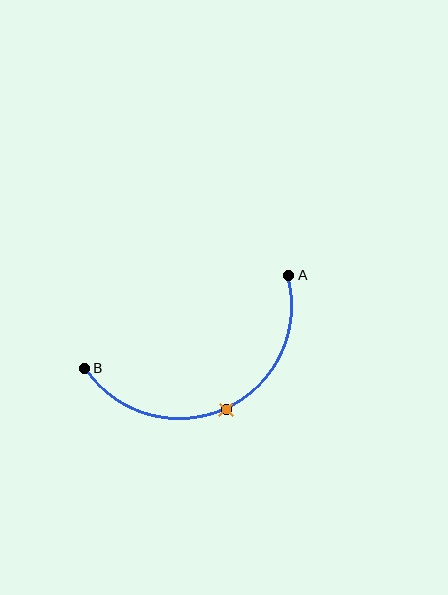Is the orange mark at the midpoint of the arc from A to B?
Yes. The orange mark lies on the arc at equal arc-length from both A and B — it is the arc midpoint.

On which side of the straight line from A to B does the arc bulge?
The arc bulges below the straight line connecting A and B.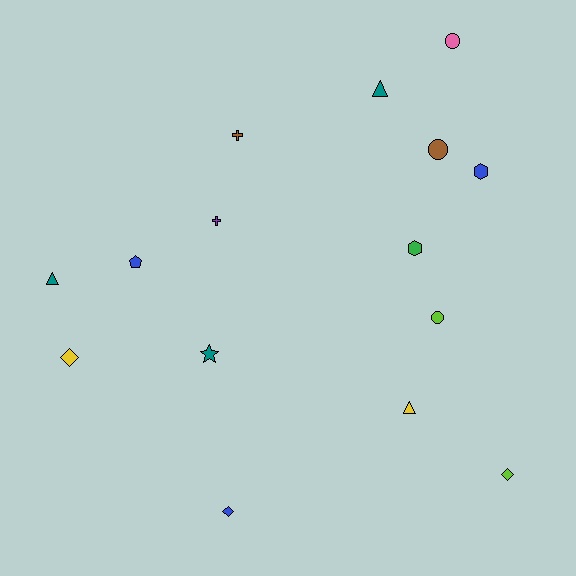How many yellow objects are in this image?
There are 2 yellow objects.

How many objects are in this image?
There are 15 objects.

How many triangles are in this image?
There are 3 triangles.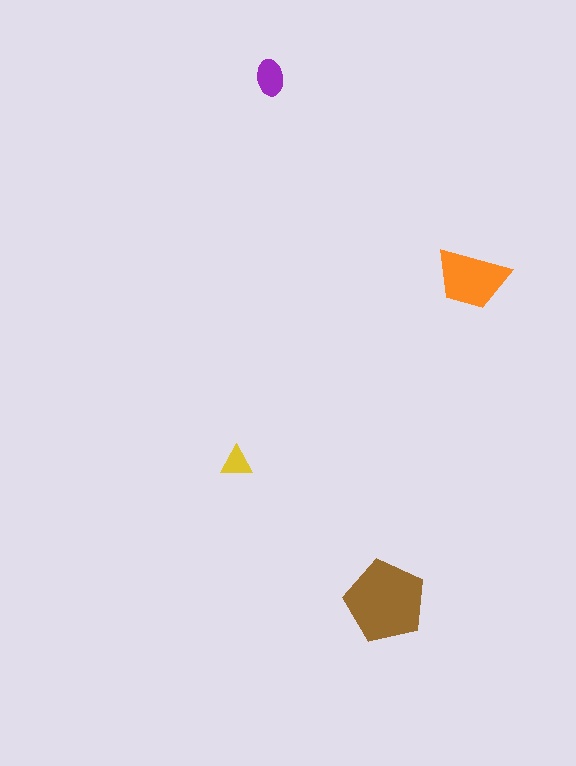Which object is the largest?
The brown pentagon.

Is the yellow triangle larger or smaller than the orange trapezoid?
Smaller.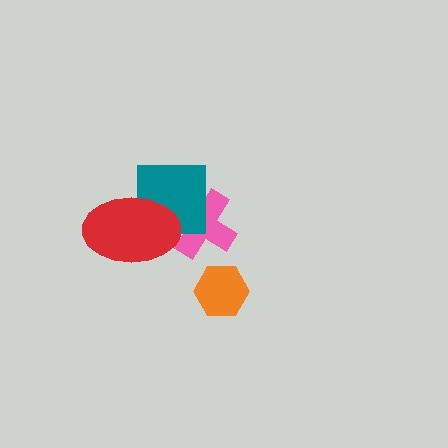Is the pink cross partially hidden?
Yes, it is partially covered by another shape.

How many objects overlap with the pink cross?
2 objects overlap with the pink cross.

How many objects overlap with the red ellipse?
2 objects overlap with the red ellipse.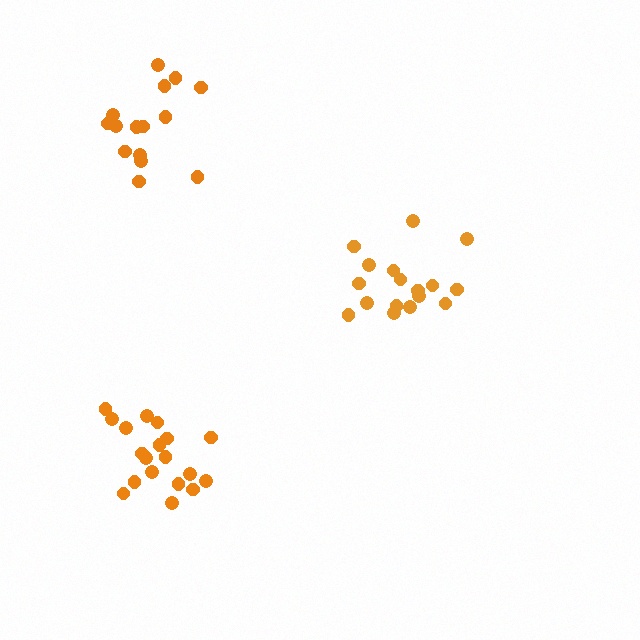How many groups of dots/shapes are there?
There are 3 groups.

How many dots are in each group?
Group 1: 19 dots, Group 2: 15 dots, Group 3: 17 dots (51 total).